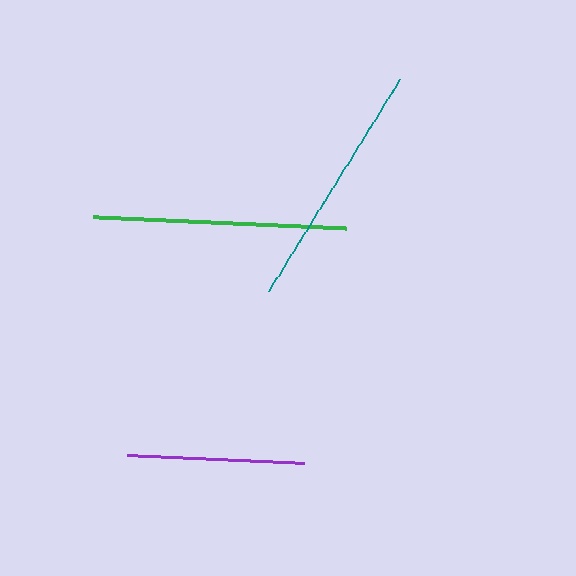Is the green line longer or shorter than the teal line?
The green line is longer than the teal line.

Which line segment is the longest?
The green line is the longest at approximately 253 pixels.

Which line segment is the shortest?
The purple line is the shortest at approximately 177 pixels.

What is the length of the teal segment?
The teal segment is approximately 250 pixels long.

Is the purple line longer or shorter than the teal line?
The teal line is longer than the purple line.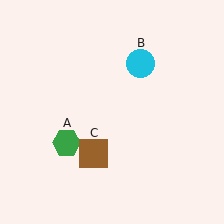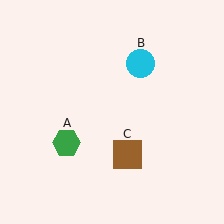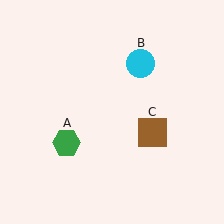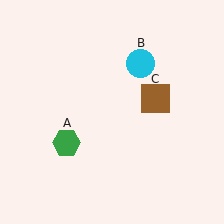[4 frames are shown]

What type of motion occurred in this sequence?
The brown square (object C) rotated counterclockwise around the center of the scene.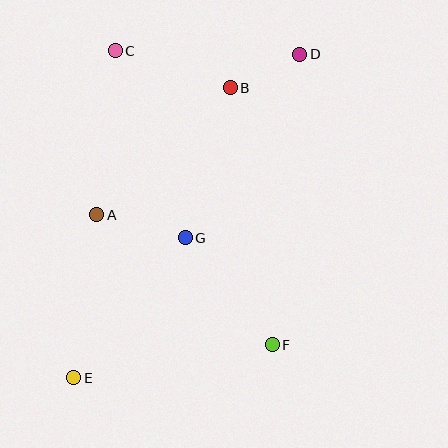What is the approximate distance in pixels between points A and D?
The distance between A and D is approximately 259 pixels.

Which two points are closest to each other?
Points B and D are closest to each other.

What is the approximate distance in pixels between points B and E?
The distance between B and E is approximately 329 pixels.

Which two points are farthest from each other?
Points D and E are farthest from each other.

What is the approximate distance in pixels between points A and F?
The distance between A and F is approximately 218 pixels.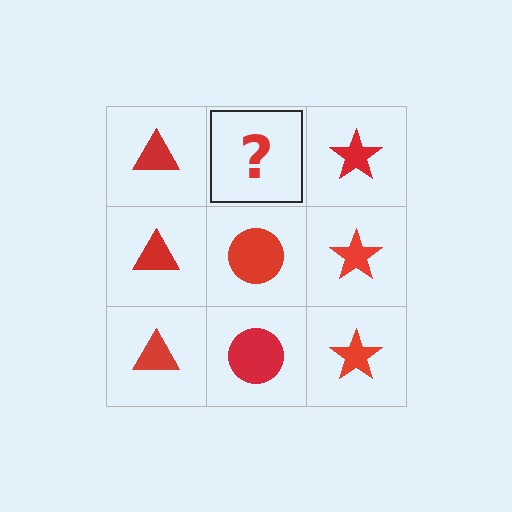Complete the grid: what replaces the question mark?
The question mark should be replaced with a red circle.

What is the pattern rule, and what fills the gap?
The rule is that each column has a consistent shape. The gap should be filled with a red circle.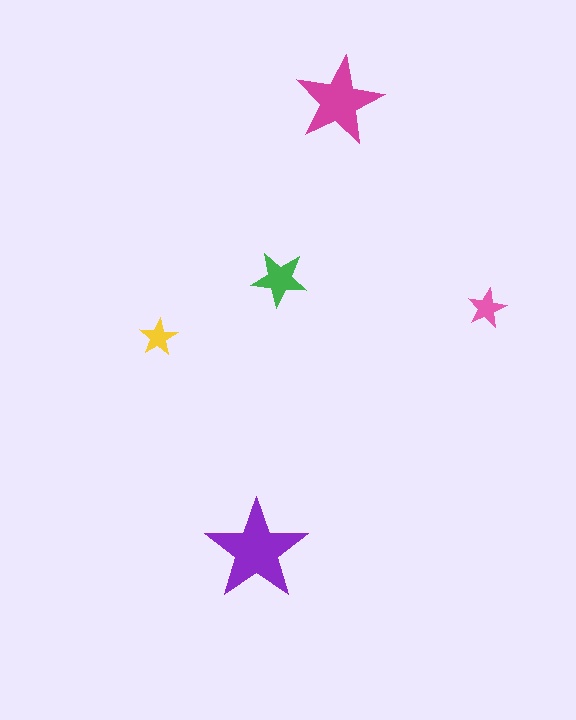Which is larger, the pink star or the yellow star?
The pink one.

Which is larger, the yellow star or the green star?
The green one.